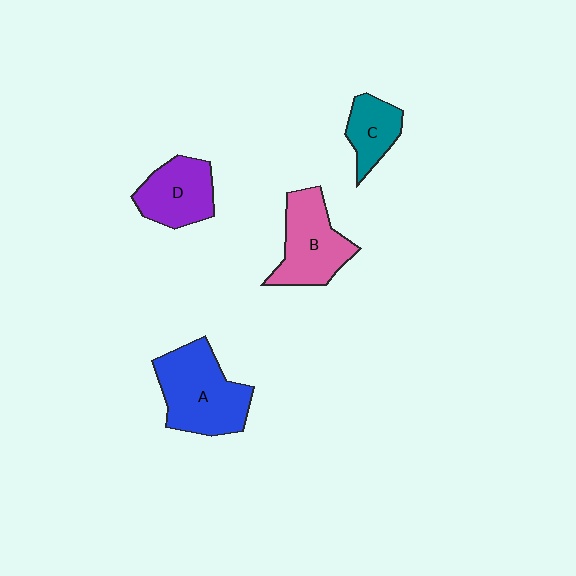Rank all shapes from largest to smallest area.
From largest to smallest: A (blue), B (pink), D (purple), C (teal).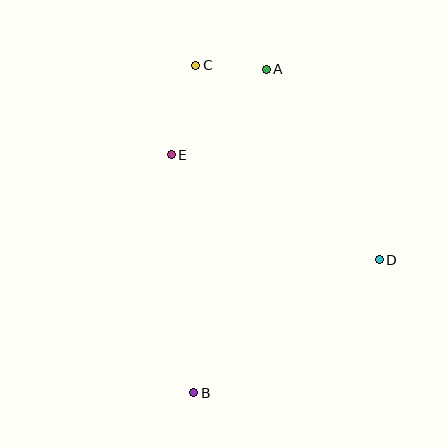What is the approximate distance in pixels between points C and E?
The distance between C and E is approximately 93 pixels.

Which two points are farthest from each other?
Points A and B are farthest from each other.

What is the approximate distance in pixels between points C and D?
The distance between C and D is approximately 267 pixels.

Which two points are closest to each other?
Points A and C are closest to each other.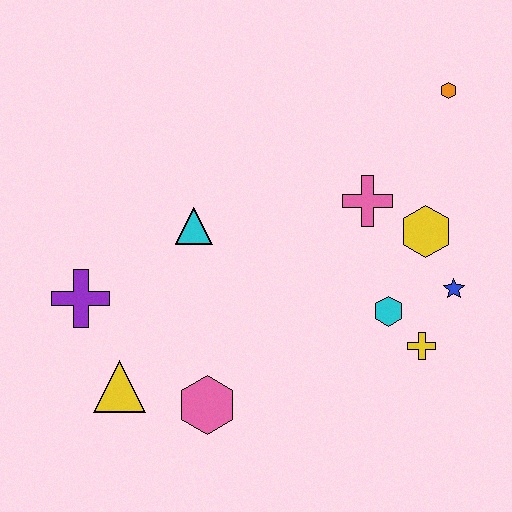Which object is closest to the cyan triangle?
The purple cross is closest to the cyan triangle.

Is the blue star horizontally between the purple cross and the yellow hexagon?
No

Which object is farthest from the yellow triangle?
The orange hexagon is farthest from the yellow triangle.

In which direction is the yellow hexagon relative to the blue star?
The yellow hexagon is above the blue star.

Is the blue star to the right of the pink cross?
Yes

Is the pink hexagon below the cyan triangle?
Yes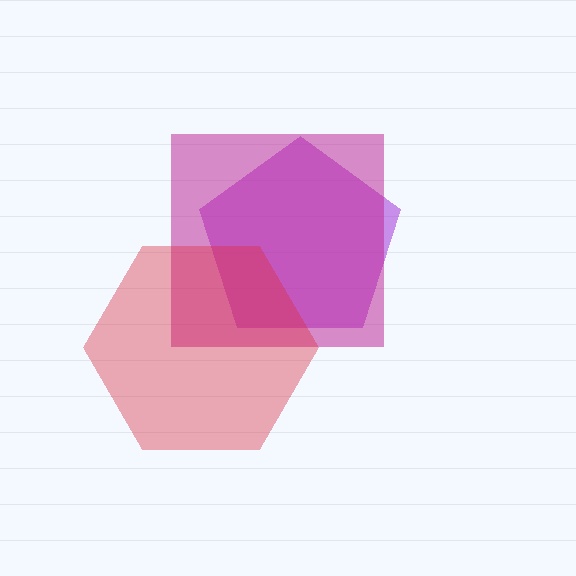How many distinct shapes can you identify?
There are 3 distinct shapes: a purple pentagon, a magenta square, a red hexagon.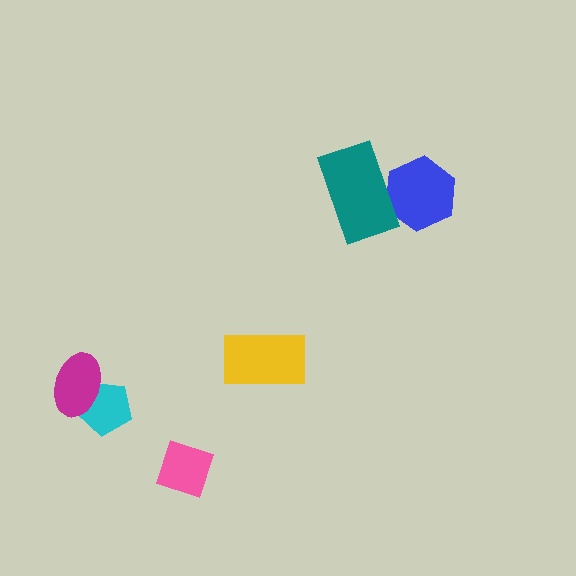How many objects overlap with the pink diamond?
0 objects overlap with the pink diamond.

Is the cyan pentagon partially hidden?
Yes, it is partially covered by another shape.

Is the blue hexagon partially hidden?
Yes, it is partially covered by another shape.